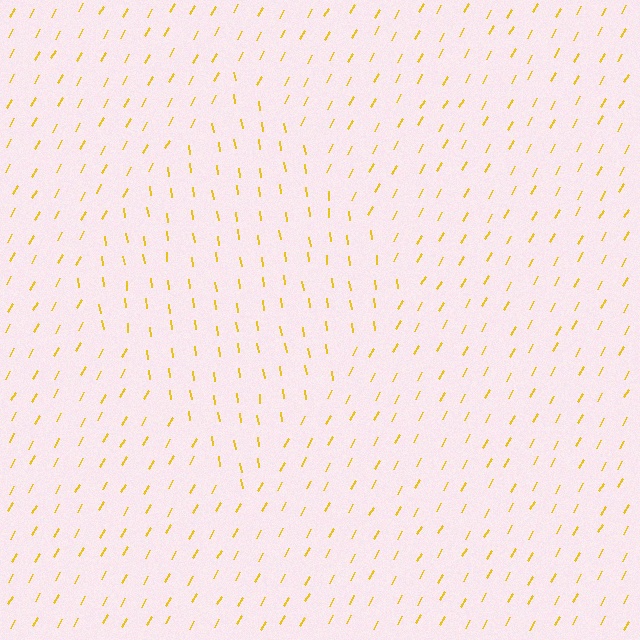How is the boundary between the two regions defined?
The boundary is defined purely by a change in line orientation (approximately 37 degrees difference). All lines are the same color and thickness.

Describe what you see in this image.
The image is filled with small yellow line segments. A diamond region in the image has lines oriented differently from the surrounding lines, creating a visible texture boundary.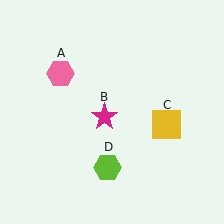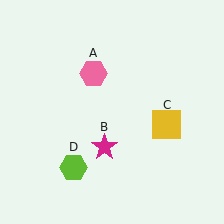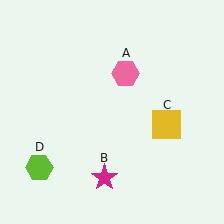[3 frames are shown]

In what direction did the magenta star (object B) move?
The magenta star (object B) moved down.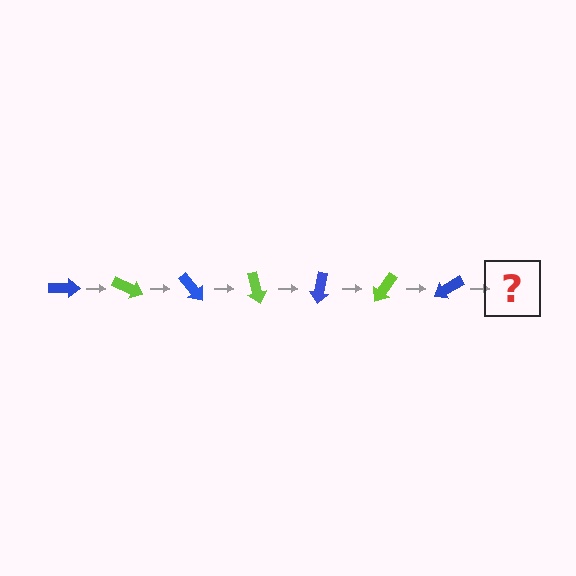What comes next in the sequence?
The next element should be a lime arrow, rotated 175 degrees from the start.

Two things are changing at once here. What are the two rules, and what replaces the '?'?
The two rules are that it rotates 25 degrees each step and the color cycles through blue and lime. The '?' should be a lime arrow, rotated 175 degrees from the start.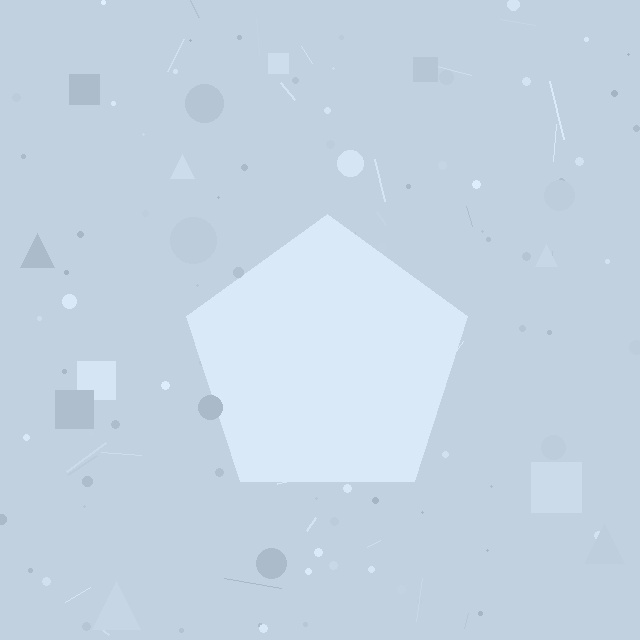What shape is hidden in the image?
A pentagon is hidden in the image.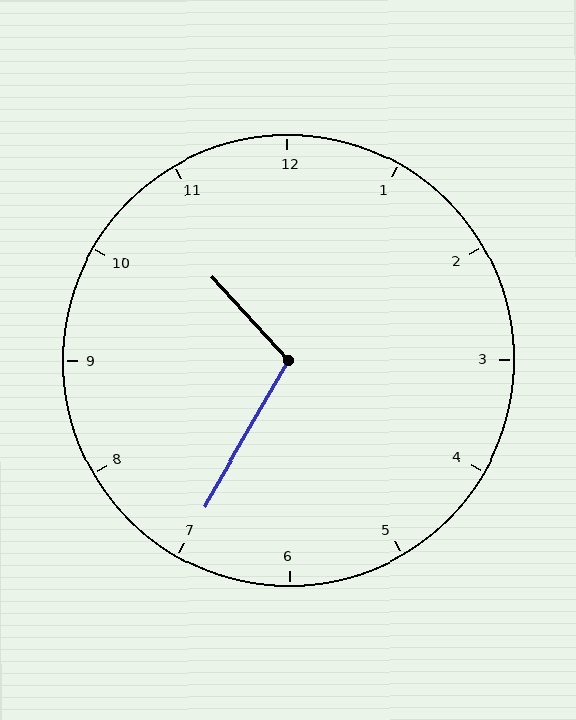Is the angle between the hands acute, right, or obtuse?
It is obtuse.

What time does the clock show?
10:35.